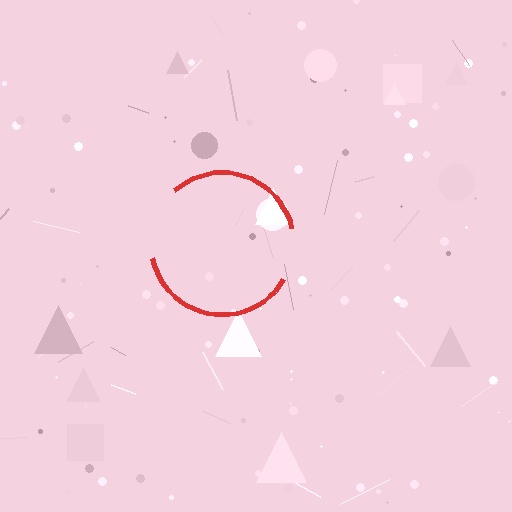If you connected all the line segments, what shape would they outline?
They would outline a circle.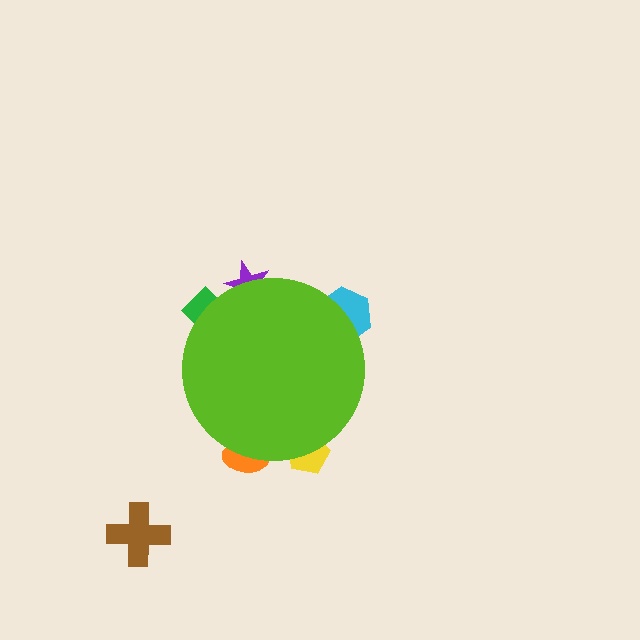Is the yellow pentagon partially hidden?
Yes, the yellow pentagon is partially hidden behind the lime circle.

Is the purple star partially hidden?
Yes, the purple star is partially hidden behind the lime circle.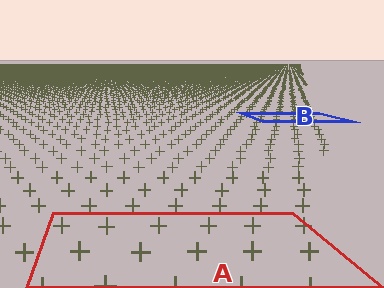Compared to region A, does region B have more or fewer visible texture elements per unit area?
Region B has more texture elements per unit area — they are packed more densely because it is farther away.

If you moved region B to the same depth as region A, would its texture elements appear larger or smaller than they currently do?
They would appear larger. At a closer depth, the same texture elements are projected at a bigger on-screen size.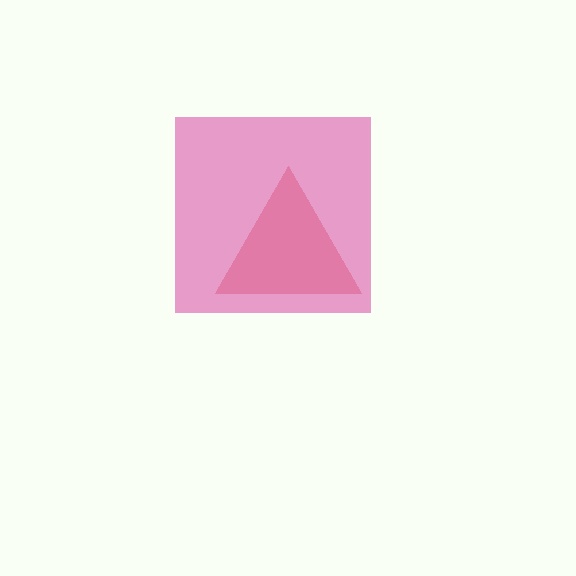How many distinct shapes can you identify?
There are 2 distinct shapes: a red triangle, a pink square.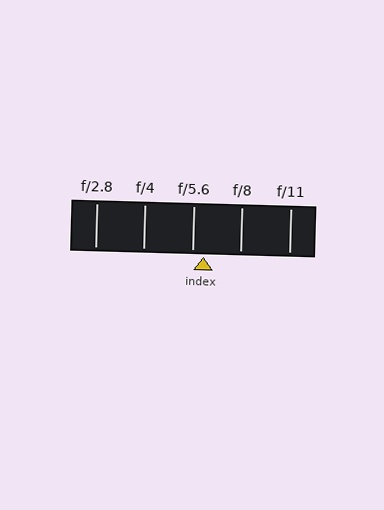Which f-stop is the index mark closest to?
The index mark is closest to f/5.6.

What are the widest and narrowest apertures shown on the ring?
The widest aperture shown is f/2.8 and the narrowest is f/11.